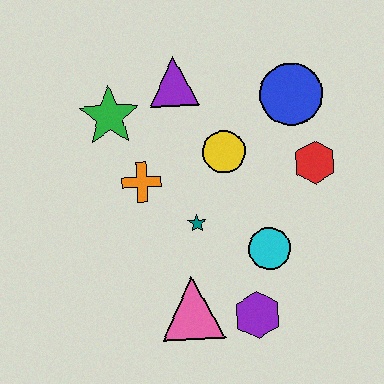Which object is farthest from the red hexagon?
The green star is farthest from the red hexagon.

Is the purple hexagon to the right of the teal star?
Yes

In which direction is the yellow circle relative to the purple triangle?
The yellow circle is below the purple triangle.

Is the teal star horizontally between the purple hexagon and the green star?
Yes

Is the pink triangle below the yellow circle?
Yes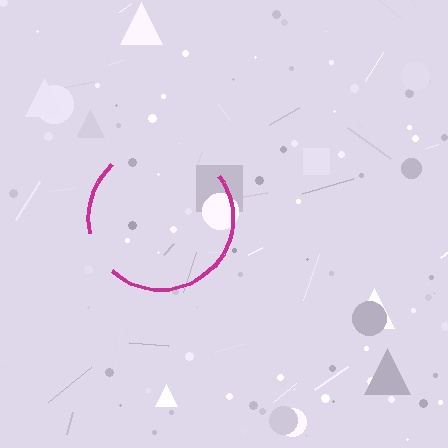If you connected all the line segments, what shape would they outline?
They would outline a circle.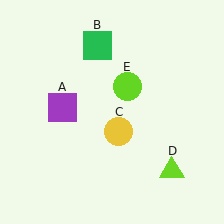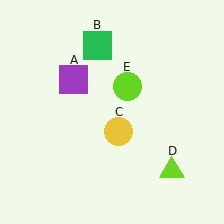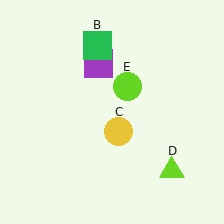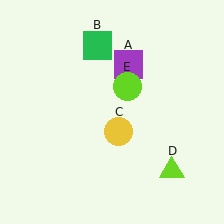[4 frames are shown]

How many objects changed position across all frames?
1 object changed position: purple square (object A).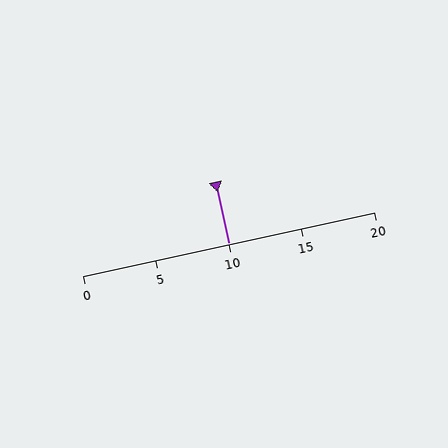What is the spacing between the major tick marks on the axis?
The major ticks are spaced 5 apart.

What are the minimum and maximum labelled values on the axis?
The axis runs from 0 to 20.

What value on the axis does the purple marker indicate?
The marker indicates approximately 10.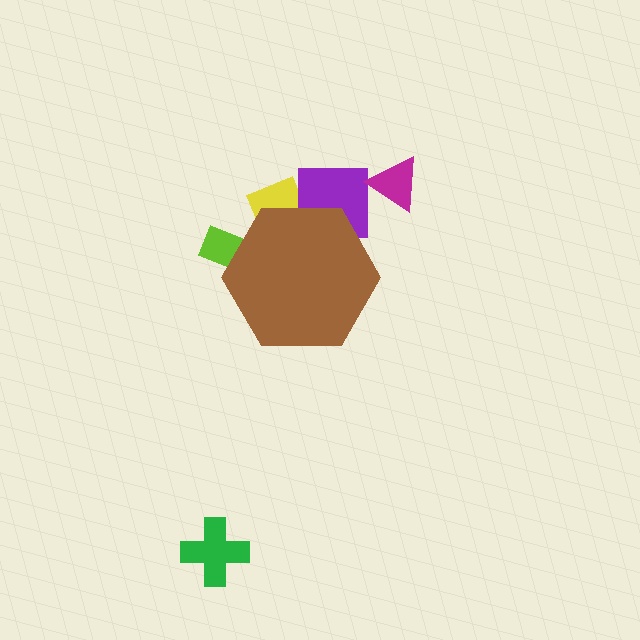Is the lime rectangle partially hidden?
Yes, the lime rectangle is partially hidden behind the brown hexagon.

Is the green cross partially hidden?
No, the green cross is fully visible.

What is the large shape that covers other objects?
A brown hexagon.